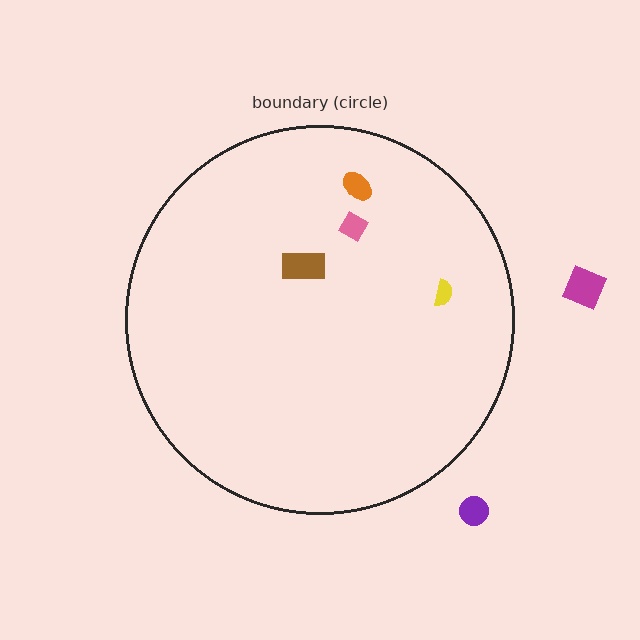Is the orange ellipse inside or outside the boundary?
Inside.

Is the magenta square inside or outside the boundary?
Outside.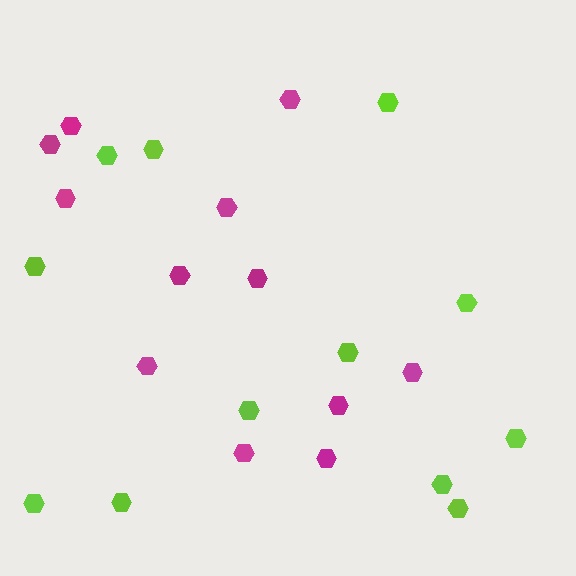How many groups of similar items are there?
There are 2 groups: one group of magenta hexagons (12) and one group of lime hexagons (12).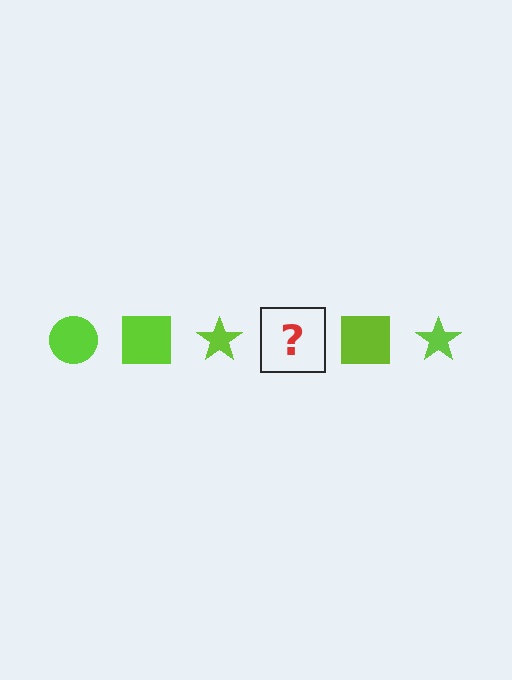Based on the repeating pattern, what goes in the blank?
The blank should be a lime circle.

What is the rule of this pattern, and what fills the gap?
The rule is that the pattern cycles through circle, square, star shapes in lime. The gap should be filled with a lime circle.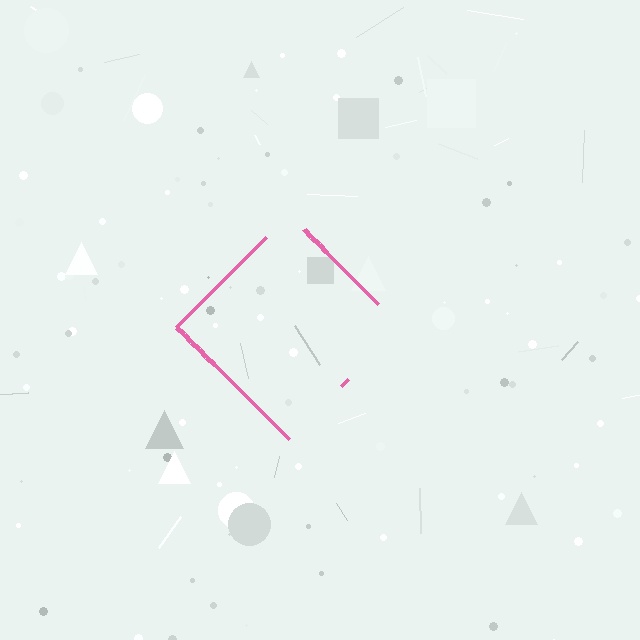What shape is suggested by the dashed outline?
The dashed outline suggests a diamond.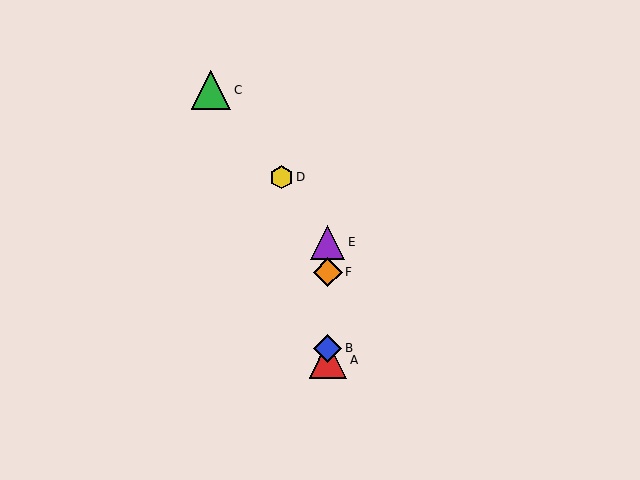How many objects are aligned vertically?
4 objects (A, B, E, F) are aligned vertically.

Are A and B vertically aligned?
Yes, both are at x≈328.